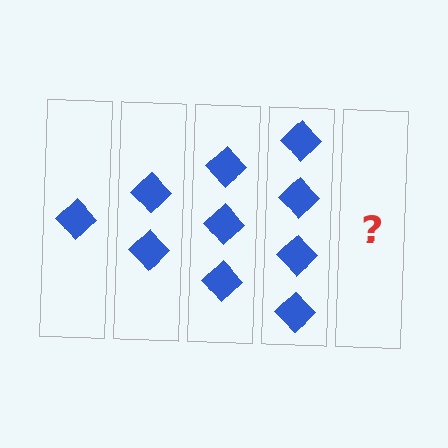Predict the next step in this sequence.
The next step is 5 diamonds.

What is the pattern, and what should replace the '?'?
The pattern is that each step adds one more diamond. The '?' should be 5 diamonds.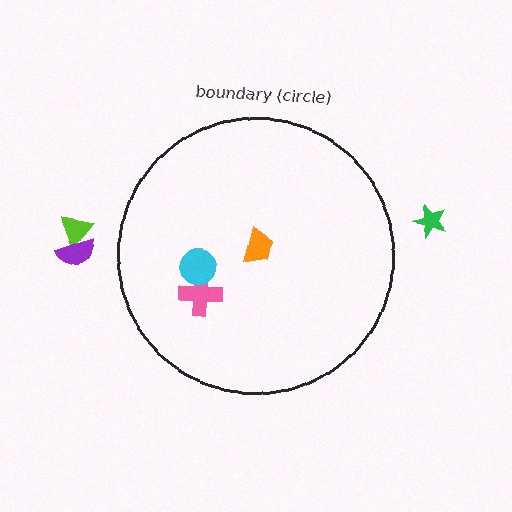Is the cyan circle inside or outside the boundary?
Inside.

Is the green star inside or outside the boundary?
Outside.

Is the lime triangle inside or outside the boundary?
Outside.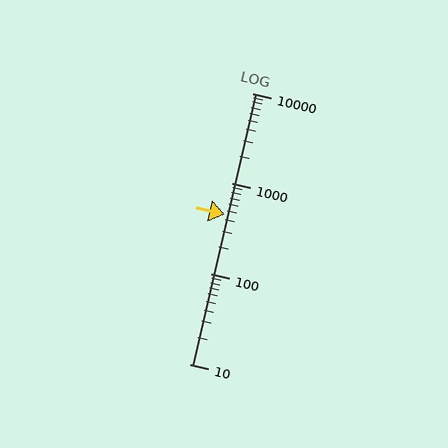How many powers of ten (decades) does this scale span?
The scale spans 3 decades, from 10 to 10000.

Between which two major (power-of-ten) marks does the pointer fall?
The pointer is between 100 and 1000.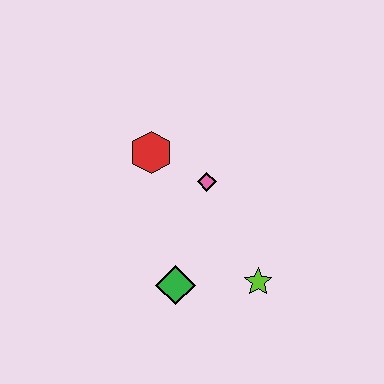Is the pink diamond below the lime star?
No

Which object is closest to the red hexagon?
The pink diamond is closest to the red hexagon.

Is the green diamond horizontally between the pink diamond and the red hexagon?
Yes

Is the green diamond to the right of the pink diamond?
No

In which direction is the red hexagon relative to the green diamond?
The red hexagon is above the green diamond.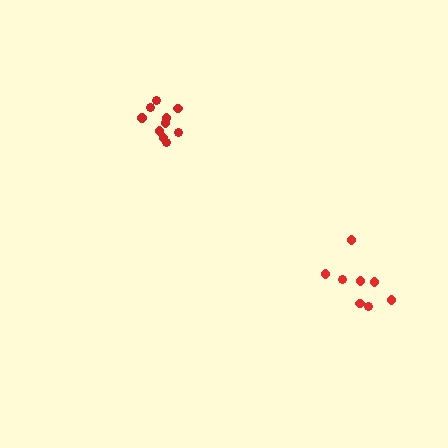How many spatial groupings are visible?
There are 2 spatial groupings.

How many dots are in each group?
Group 1: 8 dots, Group 2: 10 dots (18 total).